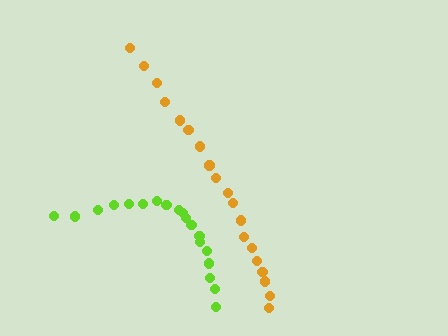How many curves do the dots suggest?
There are 2 distinct paths.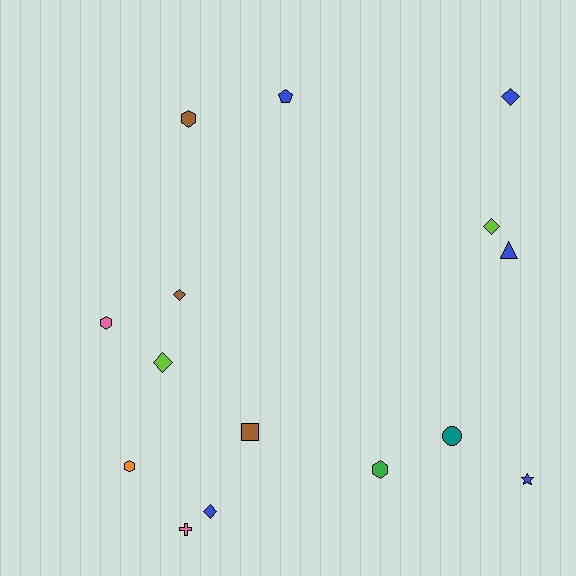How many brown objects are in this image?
There are 3 brown objects.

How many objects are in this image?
There are 15 objects.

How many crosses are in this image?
There is 1 cross.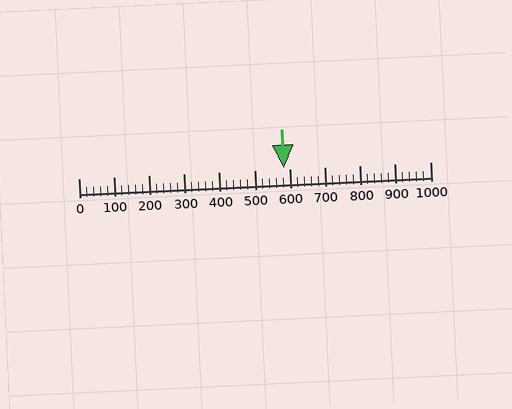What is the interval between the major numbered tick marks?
The major tick marks are spaced 100 units apart.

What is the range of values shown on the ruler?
The ruler shows values from 0 to 1000.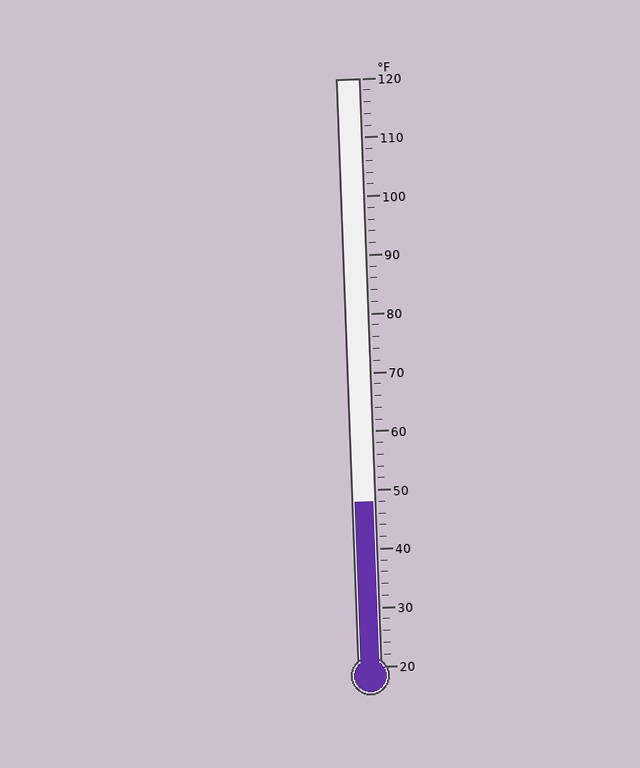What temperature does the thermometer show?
The thermometer shows approximately 48°F.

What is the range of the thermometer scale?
The thermometer scale ranges from 20°F to 120°F.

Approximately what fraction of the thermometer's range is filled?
The thermometer is filled to approximately 30% of its range.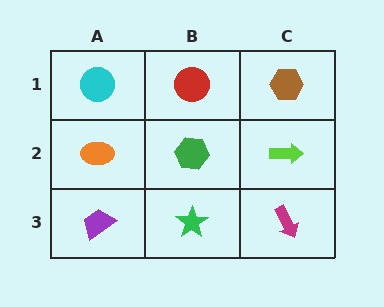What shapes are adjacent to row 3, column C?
A lime arrow (row 2, column C), a green star (row 3, column B).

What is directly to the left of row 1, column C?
A red circle.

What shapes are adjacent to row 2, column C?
A brown hexagon (row 1, column C), a magenta arrow (row 3, column C), a green hexagon (row 2, column B).